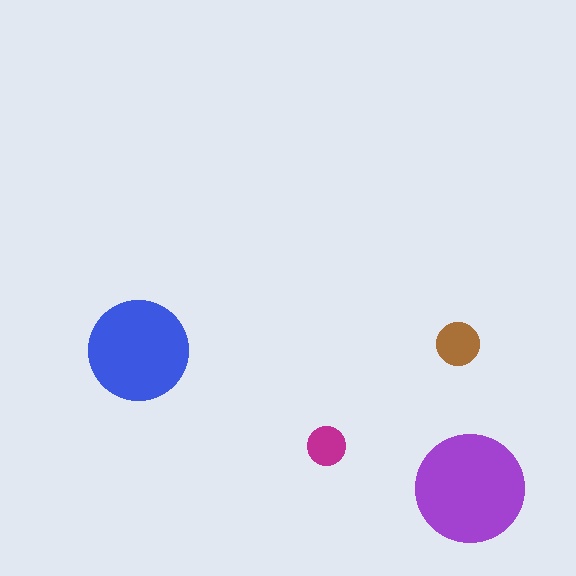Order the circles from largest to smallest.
the purple one, the blue one, the brown one, the magenta one.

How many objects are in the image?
There are 4 objects in the image.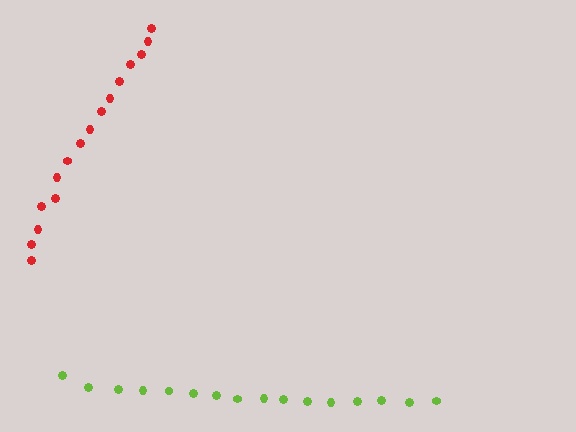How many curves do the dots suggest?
There are 2 distinct paths.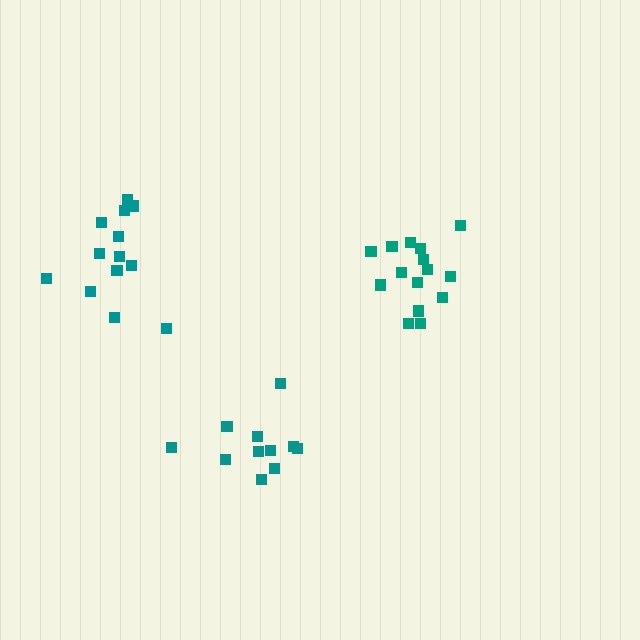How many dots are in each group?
Group 1: 15 dots, Group 2: 13 dots, Group 3: 11 dots (39 total).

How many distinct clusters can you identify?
There are 3 distinct clusters.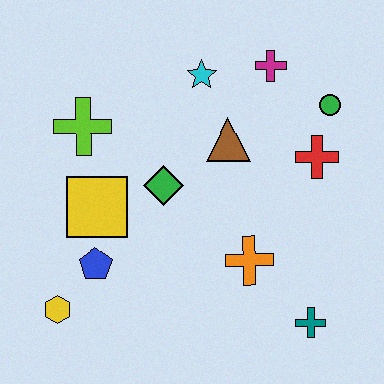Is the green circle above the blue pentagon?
Yes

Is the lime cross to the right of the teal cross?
No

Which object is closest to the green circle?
The red cross is closest to the green circle.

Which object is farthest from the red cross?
The yellow hexagon is farthest from the red cross.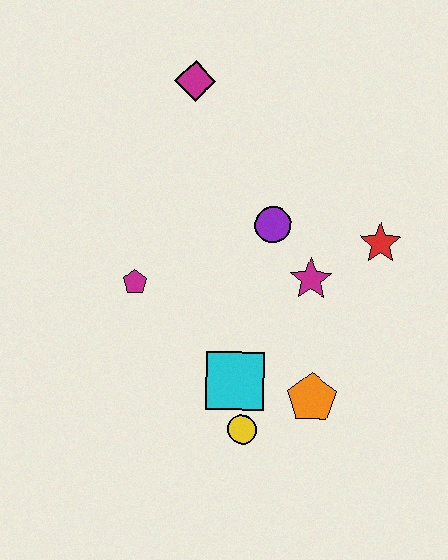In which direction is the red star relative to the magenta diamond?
The red star is to the right of the magenta diamond.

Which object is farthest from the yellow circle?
The magenta diamond is farthest from the yellow circle.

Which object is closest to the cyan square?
The yellow circle is closest to the cyan square.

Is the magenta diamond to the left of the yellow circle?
Yes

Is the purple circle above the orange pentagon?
Yes